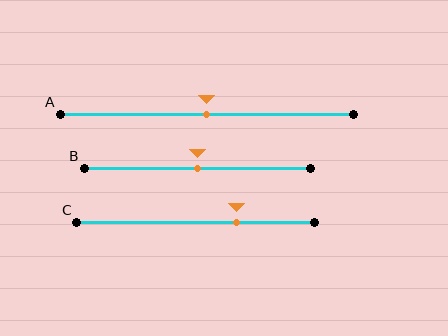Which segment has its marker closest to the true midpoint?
Segment A has its marker closest to the true midpoint.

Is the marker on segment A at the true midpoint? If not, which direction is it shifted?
Yes, the marker on segment A is at the true midpoint.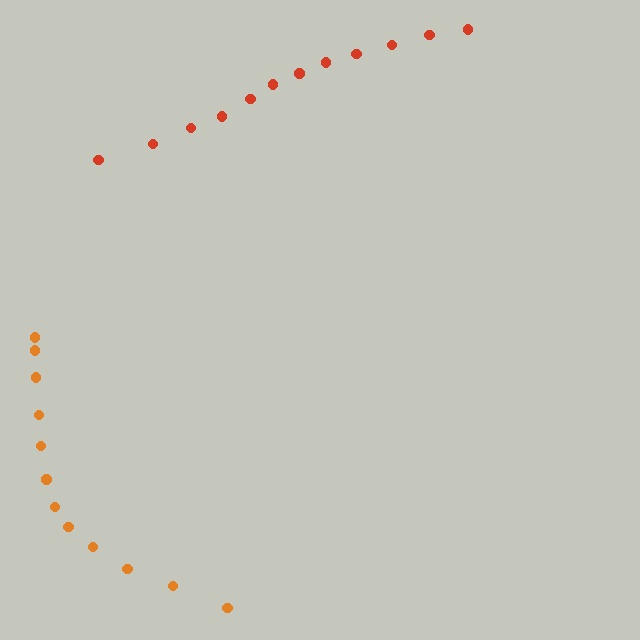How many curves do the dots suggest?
There are 2 distinct paths.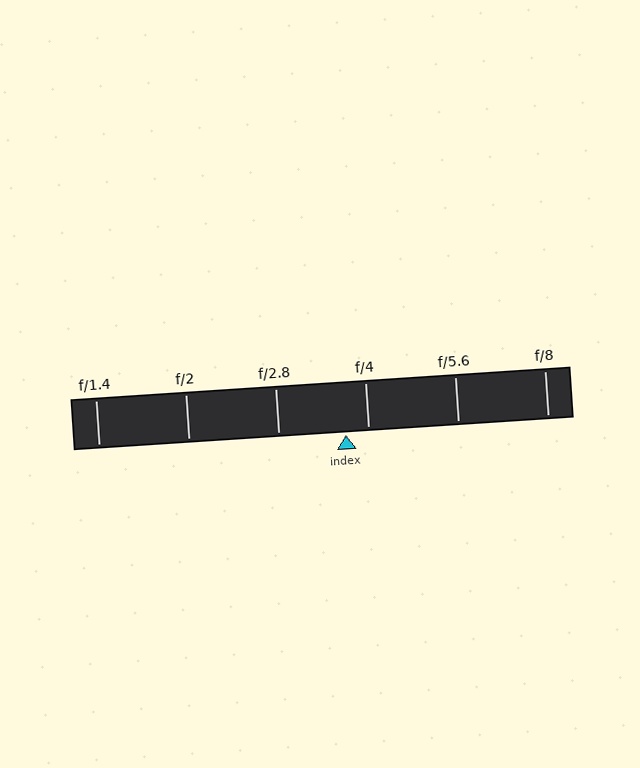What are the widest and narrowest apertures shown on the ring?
The widest aperture shown is f/1.4 and the narrowest is f/8.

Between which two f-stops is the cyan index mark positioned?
The index mark is between f/2.8 and f/4.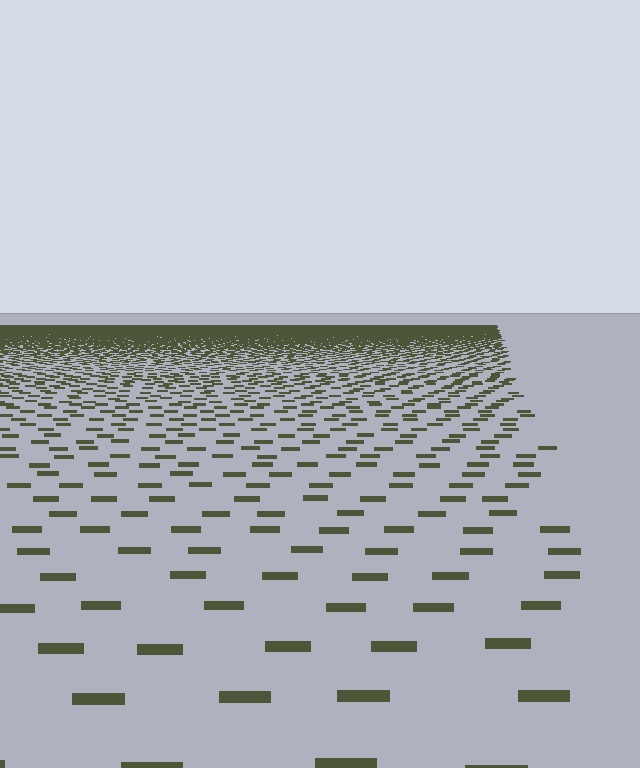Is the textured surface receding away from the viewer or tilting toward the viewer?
The surface is receding away from the viewer. Texture elements get smaller and denser toward the top.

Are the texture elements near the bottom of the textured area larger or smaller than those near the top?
Larger. Near the bottom, elements are closer to the viewer and appear at a bigger on-screen size.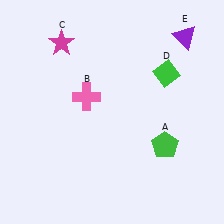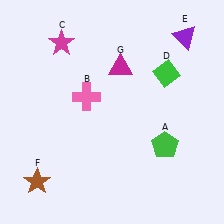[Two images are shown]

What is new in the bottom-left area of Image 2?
A brown star (F) was added in the bottom-left area of Image 2.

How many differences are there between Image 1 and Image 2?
There are 2 differences between the two images.